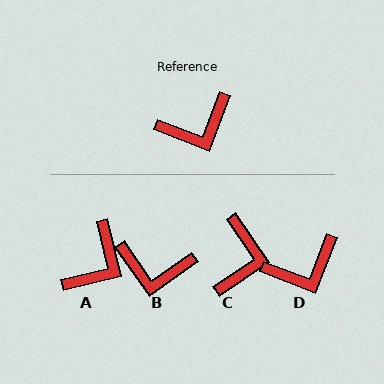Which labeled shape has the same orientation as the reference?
D.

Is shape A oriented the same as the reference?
No, it is off by about 34 degrees.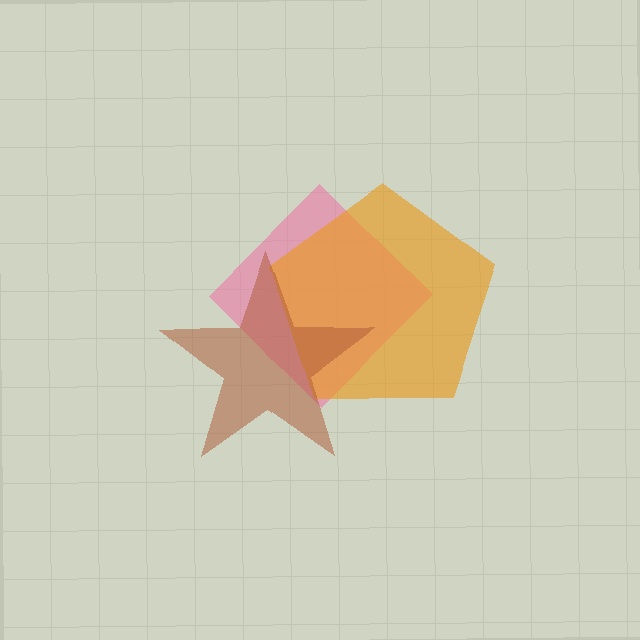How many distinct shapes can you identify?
There are 3 distinct shapes: a pink diamond, an orange pentagon, a brown star.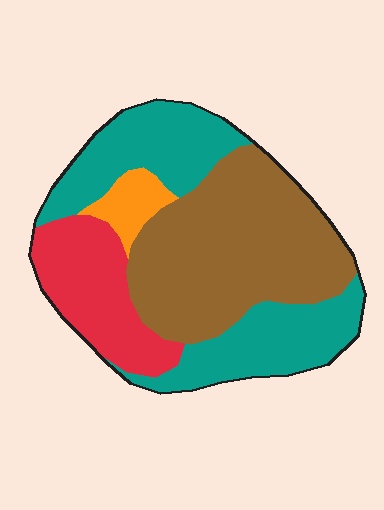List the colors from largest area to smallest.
From largest to smallest: brown, teal, red, orange.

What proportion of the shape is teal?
Teal covers around 35% of the shape.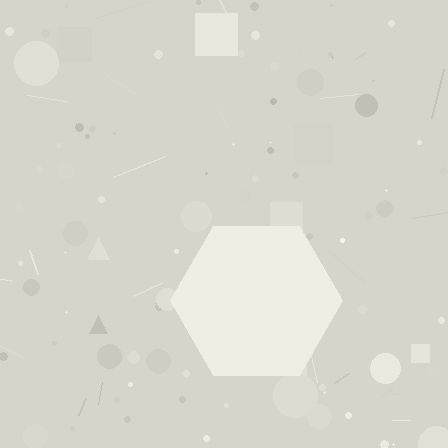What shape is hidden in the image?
A hexagon is hidden in the image.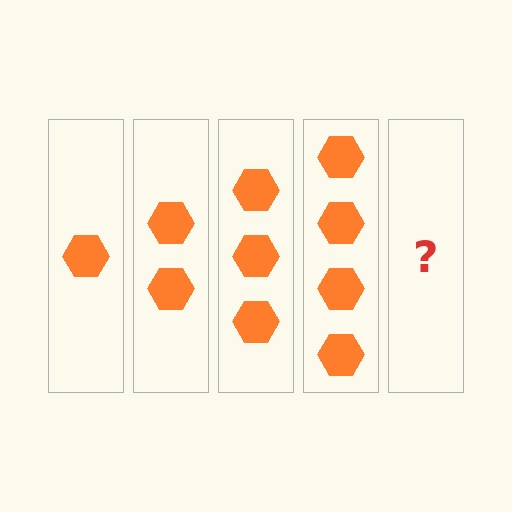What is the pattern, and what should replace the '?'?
The pattern is that each step adds one more hexagon. The '?' should be 5 hexagons.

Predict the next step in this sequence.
The next step is 5 hexagons.